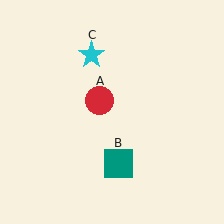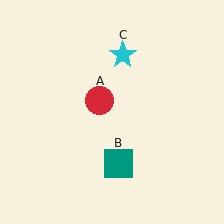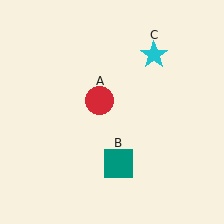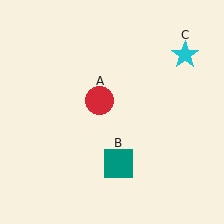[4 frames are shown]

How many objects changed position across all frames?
1 object changed position: cyan star (object C).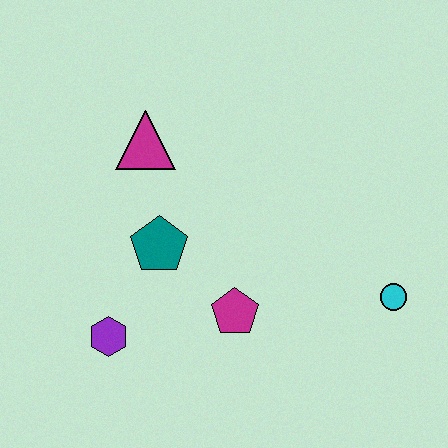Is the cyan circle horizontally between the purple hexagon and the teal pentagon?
No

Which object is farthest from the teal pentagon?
The cyan circle is farthest from the teal pentagon.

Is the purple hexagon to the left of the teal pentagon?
Yes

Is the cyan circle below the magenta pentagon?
No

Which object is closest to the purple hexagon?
The teal pentagon is closest to the purple hexagon.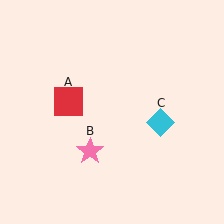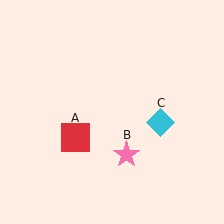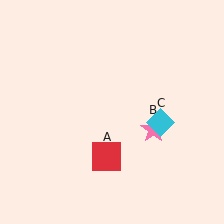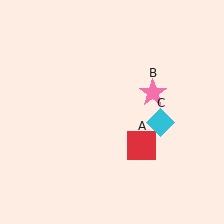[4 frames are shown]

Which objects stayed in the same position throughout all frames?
Cyan diamond (object C) remained stationary.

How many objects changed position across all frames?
2 objects changed position: red square (object A), pink star (object B).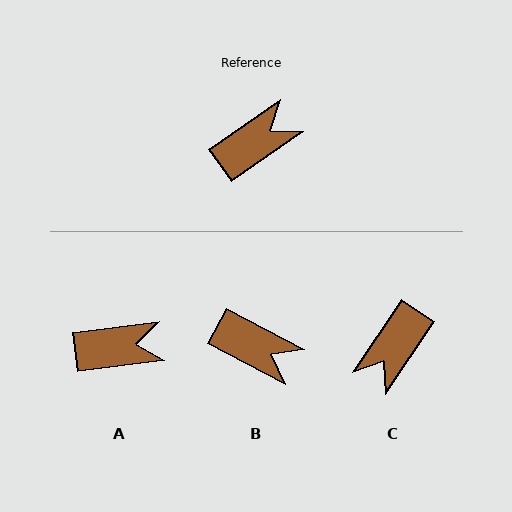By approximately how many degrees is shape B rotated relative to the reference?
Approximately 63 degrees clockwise.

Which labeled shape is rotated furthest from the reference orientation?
C, about 158 degrees away.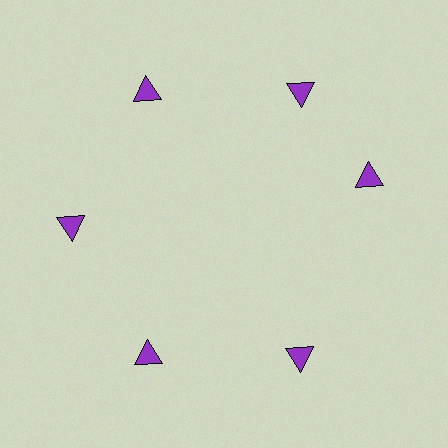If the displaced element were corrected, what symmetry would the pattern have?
It would have 6-fold rotational symmetry — the pattern would map onto itself every 60 degrees.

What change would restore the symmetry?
The symmetry would be restored by rotating it back into even spacing with its neighbors so that all 6 triangles sit at equal angles and equal distance from the center.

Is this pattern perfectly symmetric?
No. The 6 purple triangles are arranged in a ring, but one element near the 3 o'clock position is rotated out of alignment along the ring, breaking the 6-fold rotational symmetry.